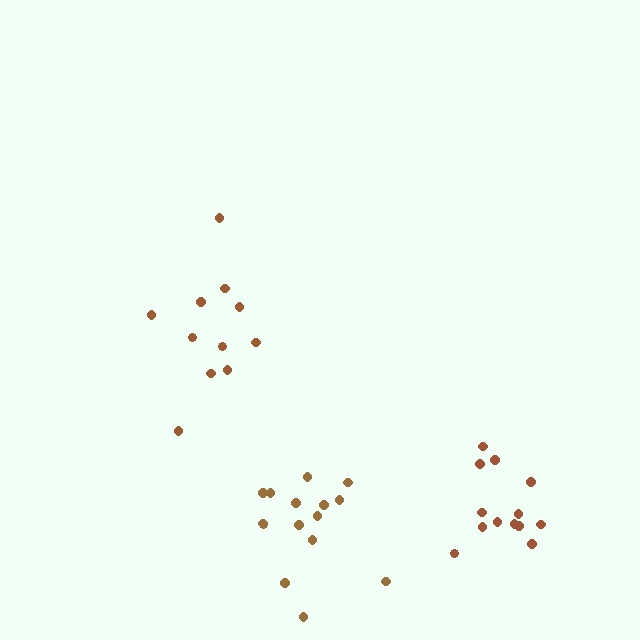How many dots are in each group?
Group 1: 15 dots, Group 2: 11 dots, Group 3: 13 dots (39 total).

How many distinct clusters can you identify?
There are 3 distinct clusters.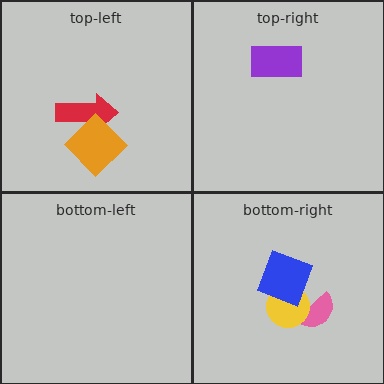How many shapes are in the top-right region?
1.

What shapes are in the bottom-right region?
The pink semicircle, the yellow circle, the blue square.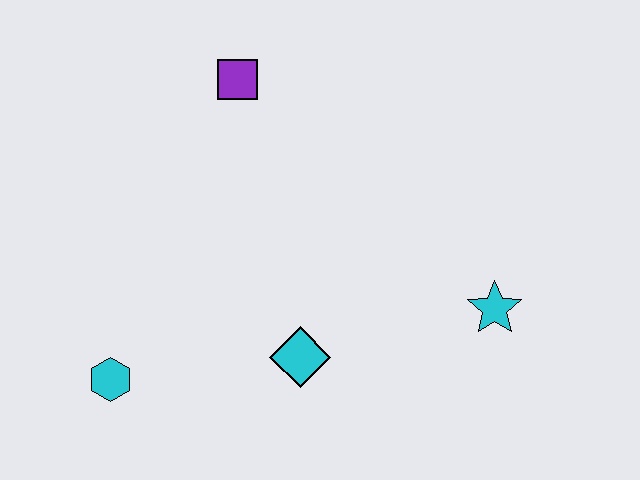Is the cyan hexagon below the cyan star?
Yes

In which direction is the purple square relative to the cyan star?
The purple square is to the left of the cyan star.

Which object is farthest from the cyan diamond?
The purple square is farthest from the cyan diamond.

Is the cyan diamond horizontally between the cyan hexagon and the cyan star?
Yes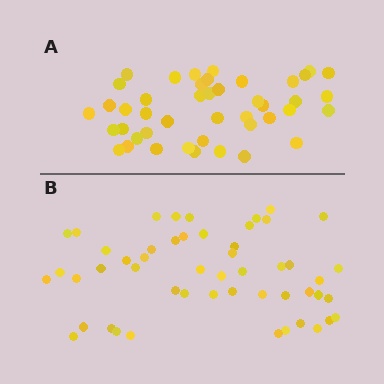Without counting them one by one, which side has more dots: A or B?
Region B (the bottom region) has more dots.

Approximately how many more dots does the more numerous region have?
Region B has roughly 8 or so more dots than region A.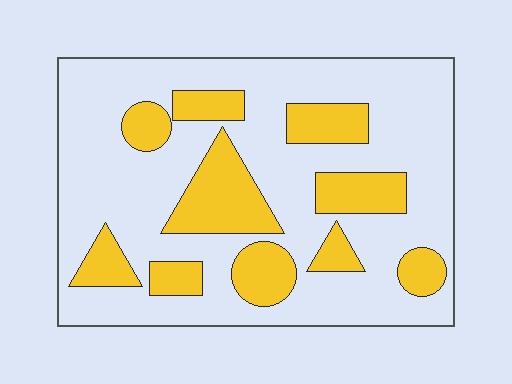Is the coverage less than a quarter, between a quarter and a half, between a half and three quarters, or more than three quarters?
Between a quarter and a half.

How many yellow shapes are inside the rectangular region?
10.